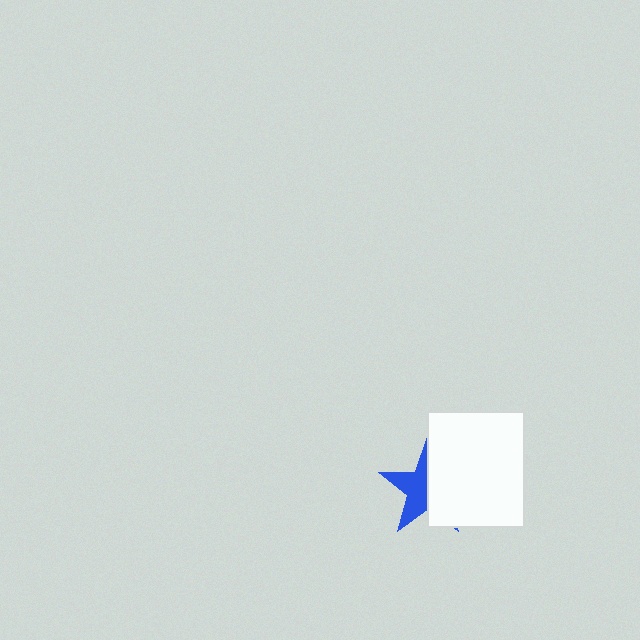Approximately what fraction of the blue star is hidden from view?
Roughly 50% of the blue star is hidden behind the white rectangle.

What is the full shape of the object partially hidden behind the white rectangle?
The partially hidden object is a blue star.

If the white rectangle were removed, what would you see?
You would see the complete blue star.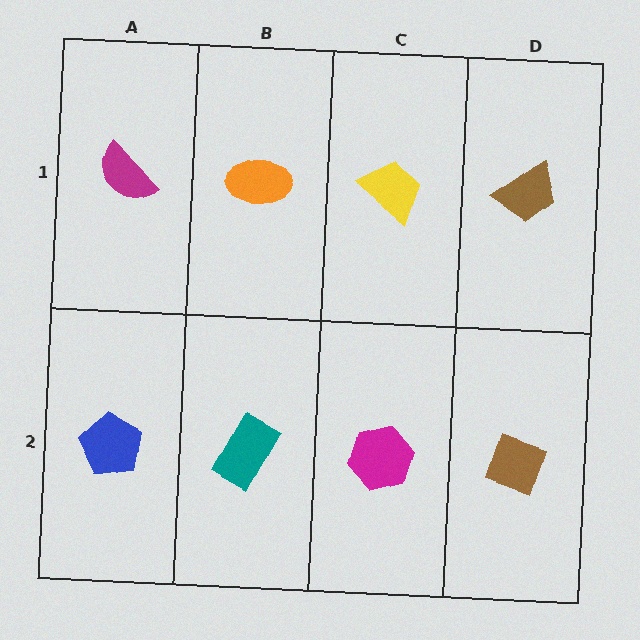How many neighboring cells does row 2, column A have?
2.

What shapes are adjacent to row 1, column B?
A teal rectangle (row 2, column B), a magenta semicircle (row 1, column A), a yellow trapezoid (row 1, column C).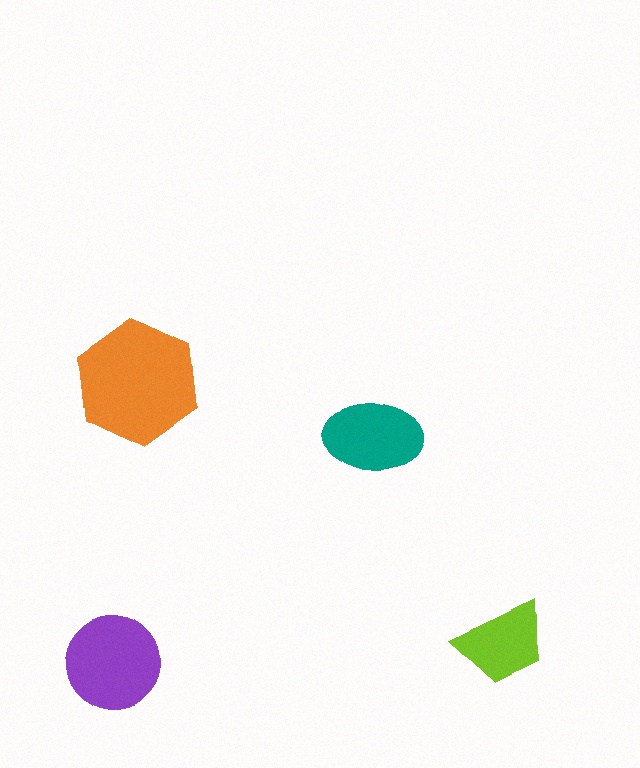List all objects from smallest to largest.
The lime trapezoid, the teal ellipse, the purple circle, the orange hexagon.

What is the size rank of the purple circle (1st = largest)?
2nd.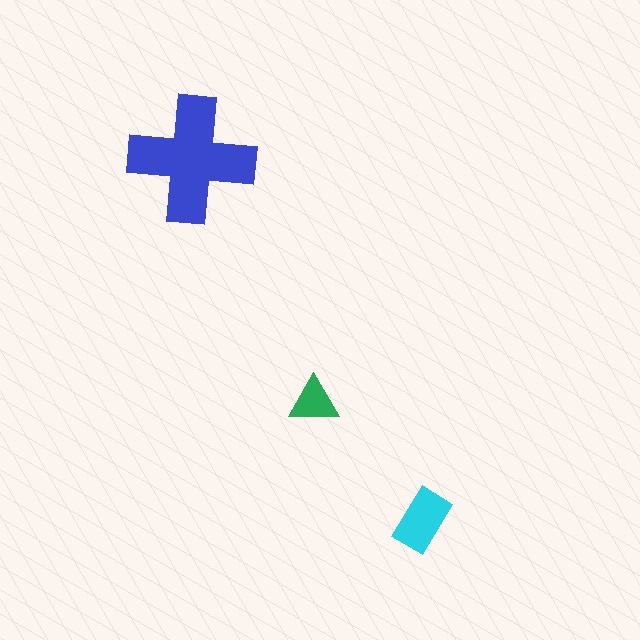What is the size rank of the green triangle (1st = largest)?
3rd.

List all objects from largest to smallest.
The blue cross, the cyan rectangle, the green triangle.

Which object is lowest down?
The cyan rectangle is bottommost.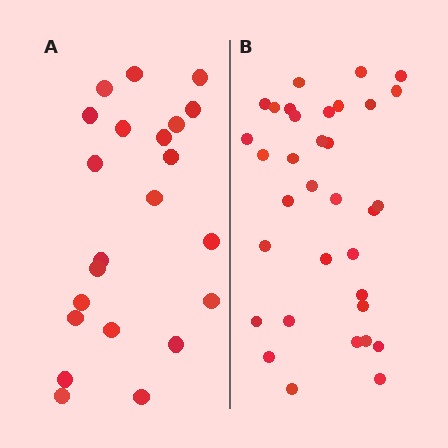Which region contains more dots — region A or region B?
Region B (the right region) has more dots.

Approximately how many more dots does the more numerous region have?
Region B has roughly 12 or so more dots than region A.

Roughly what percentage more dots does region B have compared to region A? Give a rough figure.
About 55% more.